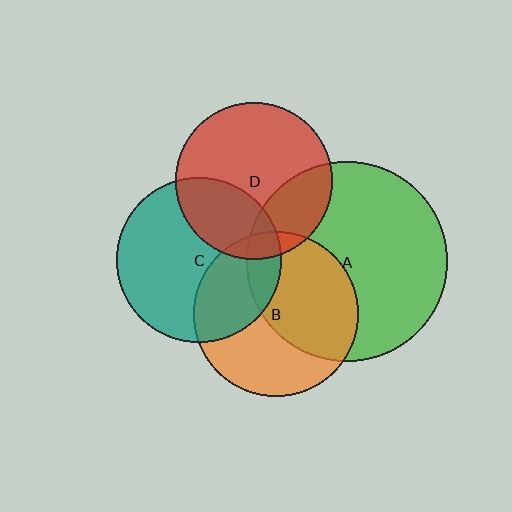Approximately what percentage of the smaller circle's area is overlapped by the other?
Approximately 30%.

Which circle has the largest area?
Circle A (green).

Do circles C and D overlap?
Yes.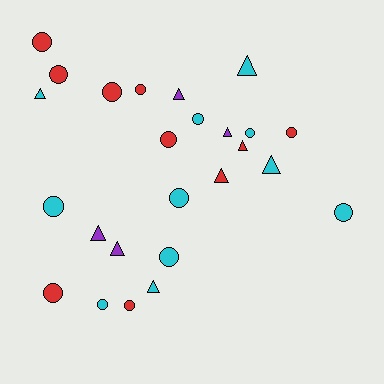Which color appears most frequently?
Cyan, with 11 objects.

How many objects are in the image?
There are 25 objects.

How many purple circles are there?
There are no purple circles.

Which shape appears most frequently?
Circle, with 15 objects.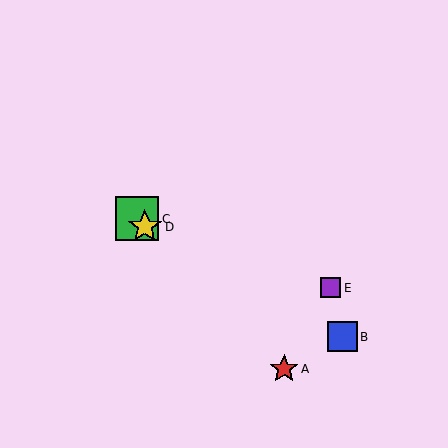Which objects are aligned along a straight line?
Objects A, C, D are aligned along a straight line.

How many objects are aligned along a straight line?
3 objects (A, C, D) are aligned along a straight line.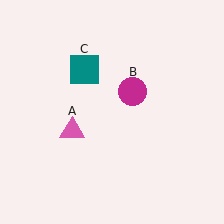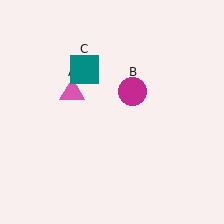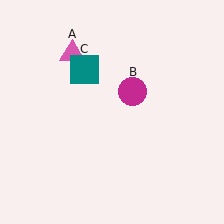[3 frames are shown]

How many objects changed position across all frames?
1 object changed position: pink triangle (object A).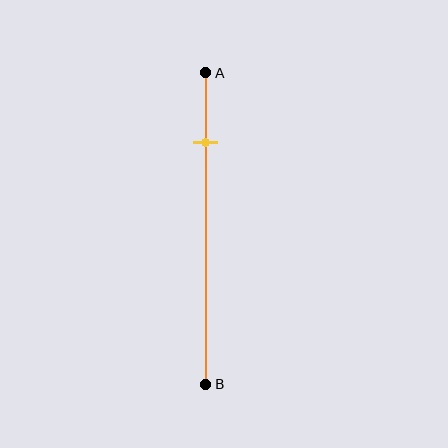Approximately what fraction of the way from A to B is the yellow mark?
The yellow mark is approximately 20% of the way from A to B.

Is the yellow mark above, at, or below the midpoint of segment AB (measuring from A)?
The yellow mark is above the midpoint of segment AB.